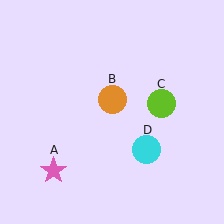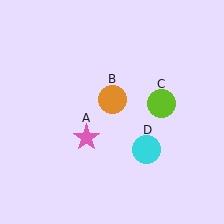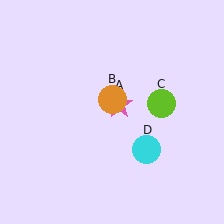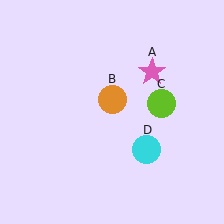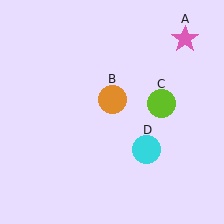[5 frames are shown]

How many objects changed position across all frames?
1 object changed position: pink star (object A).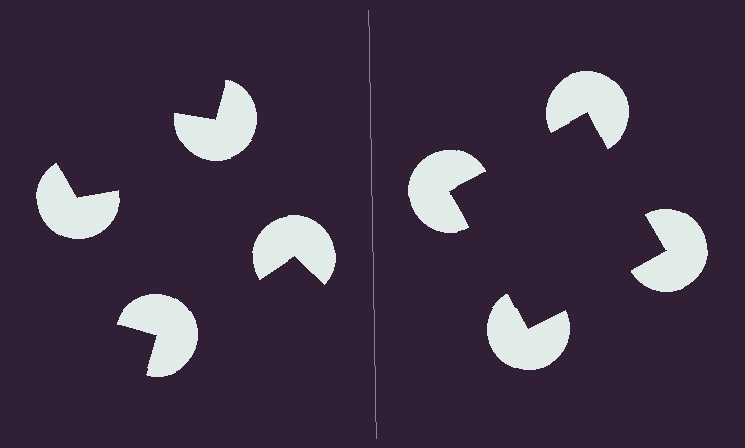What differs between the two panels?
The pac-man discs are positioned identically on both sides; only the wedge orientations differ. On the right they align to a square; on the left they are misaligned.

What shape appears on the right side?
An illusory square.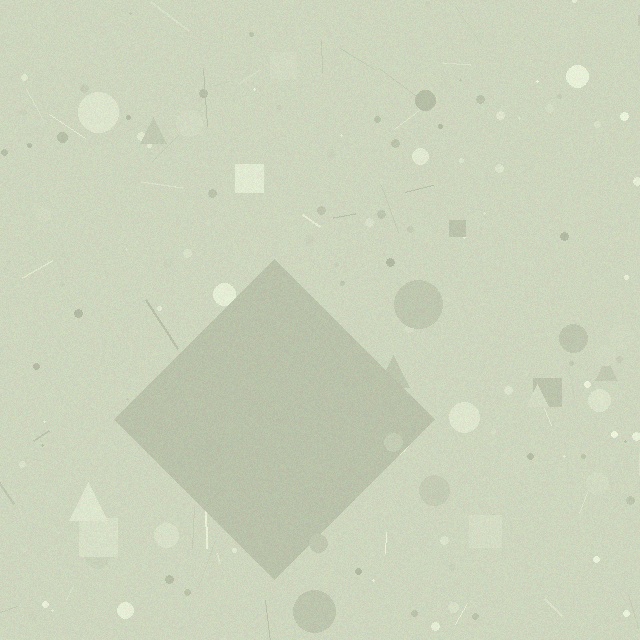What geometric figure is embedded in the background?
A diamond is embedded in the background.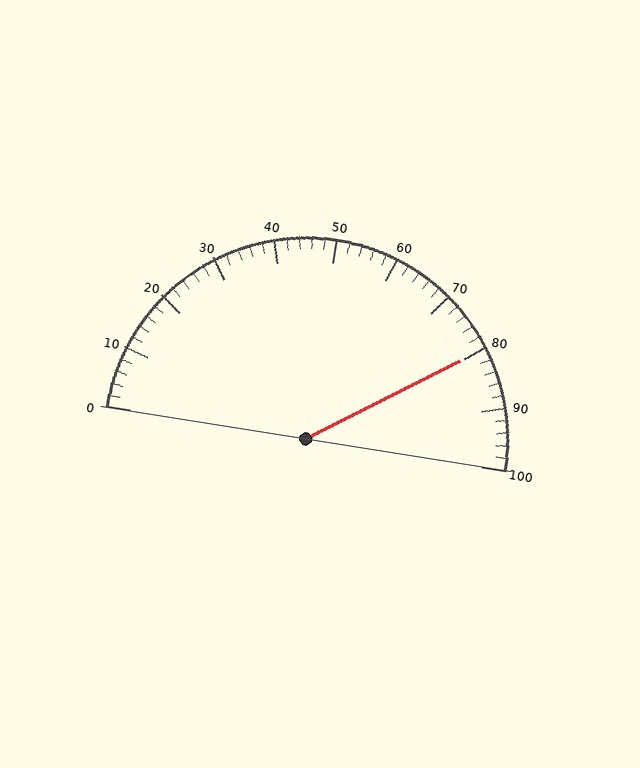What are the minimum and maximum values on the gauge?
The gauge ranges from 0 to 100.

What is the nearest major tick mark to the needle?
The nearest major tick mark is 80.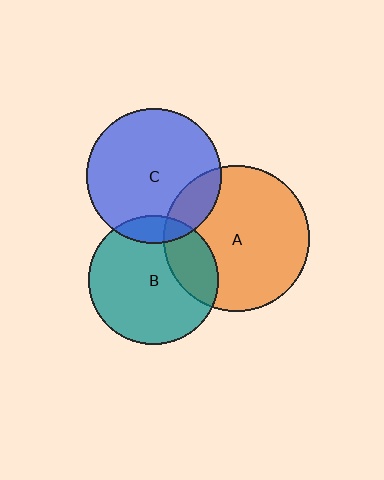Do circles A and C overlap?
Yes.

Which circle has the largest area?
Circle A (orange).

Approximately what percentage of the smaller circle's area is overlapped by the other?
Approximately 15%.